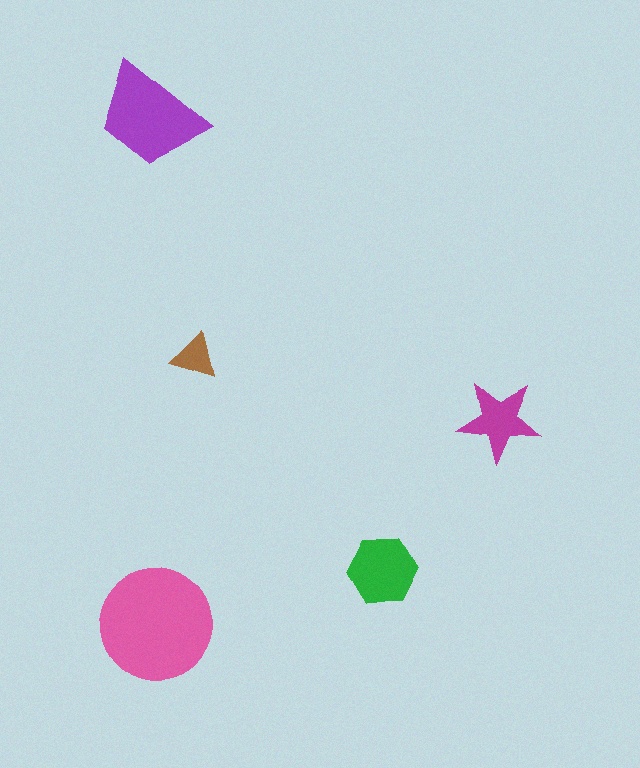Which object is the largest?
The pink circle.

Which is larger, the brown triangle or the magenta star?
The magenta star.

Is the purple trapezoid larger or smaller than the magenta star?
Larger.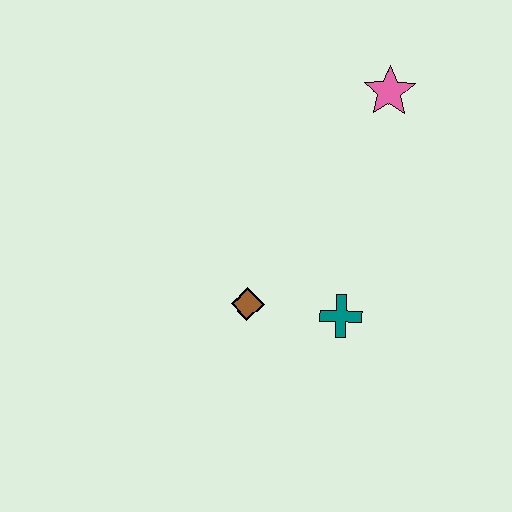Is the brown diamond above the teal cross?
Yes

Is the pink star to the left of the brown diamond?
No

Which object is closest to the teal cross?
The brown diamond is closest to the teal cross.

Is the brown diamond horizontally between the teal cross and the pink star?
No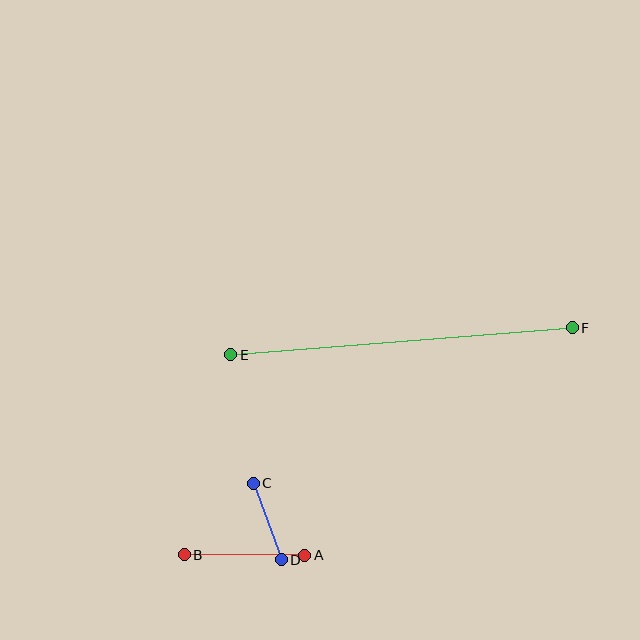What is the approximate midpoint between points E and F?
The midpoint is at approximately (402, 341) pixels.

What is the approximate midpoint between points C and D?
The midpoint is at approximately (267, 522) pixels.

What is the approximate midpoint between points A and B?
The midpoint is at approximately (245, 555) pixels.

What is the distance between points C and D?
The distance is approximately 81 pixels.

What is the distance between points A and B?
The distance is approximately 120 pixels.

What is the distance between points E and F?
The distance is approximately 343 pixels.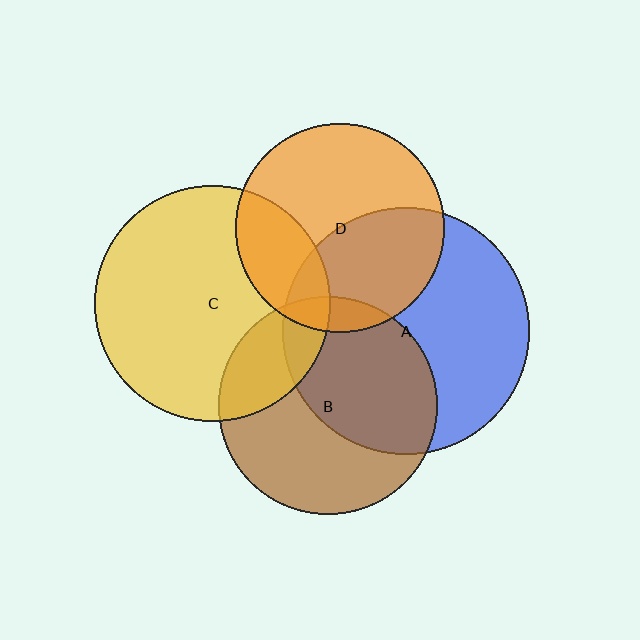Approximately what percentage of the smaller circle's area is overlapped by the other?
Approximately 10%.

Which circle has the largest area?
Circle A (blue).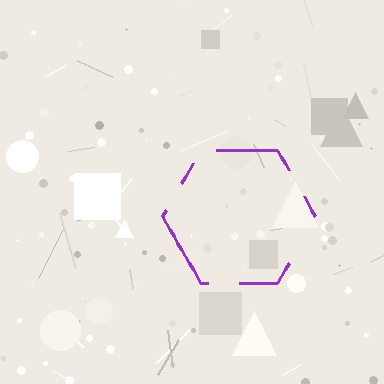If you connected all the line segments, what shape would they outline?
They would outline a hexagon.